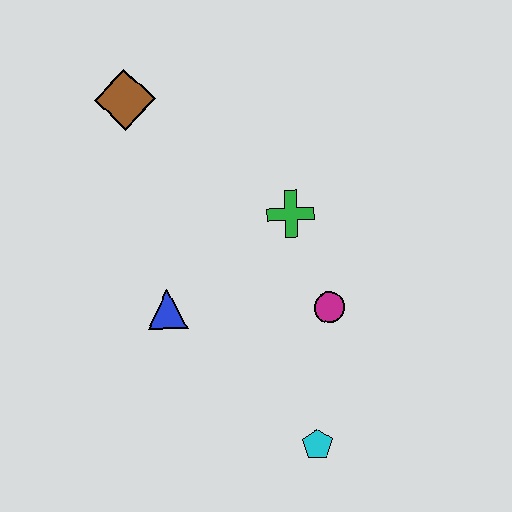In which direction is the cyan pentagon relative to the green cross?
The cyan pentagon is below the green cross.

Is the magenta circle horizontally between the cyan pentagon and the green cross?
No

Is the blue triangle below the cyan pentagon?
No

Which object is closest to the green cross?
The magenta circle is closest to the green cross.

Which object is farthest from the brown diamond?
The cyan pentagon is farthest from the brown diamond.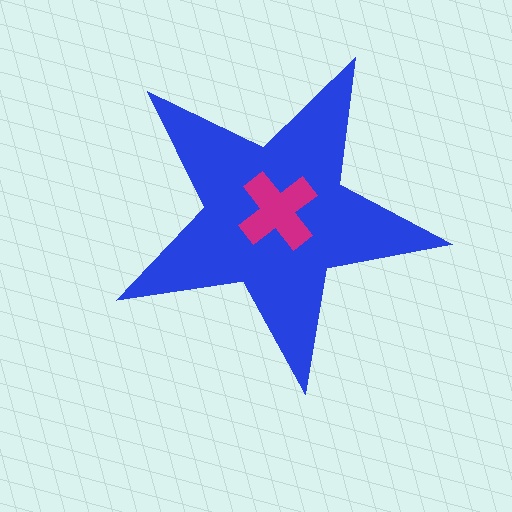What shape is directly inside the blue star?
The magenta cross.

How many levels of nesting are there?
2.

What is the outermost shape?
The blue star.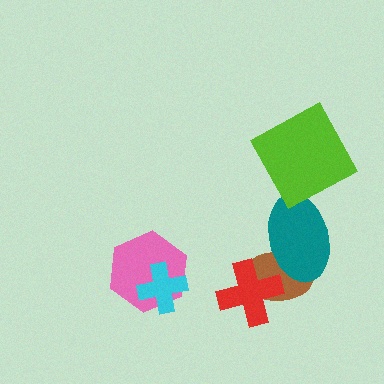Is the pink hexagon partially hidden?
Yes, it is partially covered by another shape.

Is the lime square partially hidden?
No, no other shape covers it.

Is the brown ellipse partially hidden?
Yes, it is partially covered by another shape.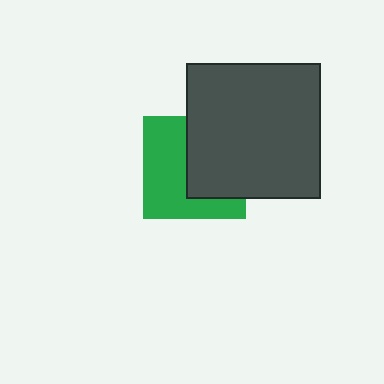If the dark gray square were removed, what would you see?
You would see the complete green square.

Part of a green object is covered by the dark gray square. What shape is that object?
It is a square.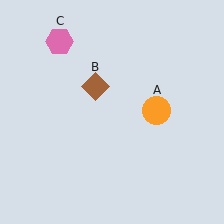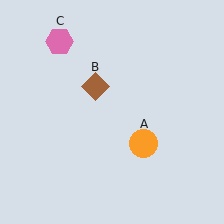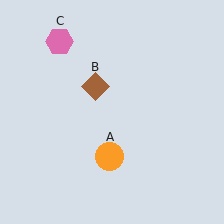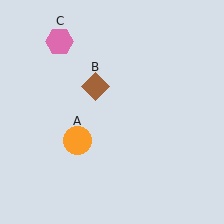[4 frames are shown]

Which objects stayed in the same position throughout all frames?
Brown diamond (object B) and pink hexagon (object C) remained stationary.